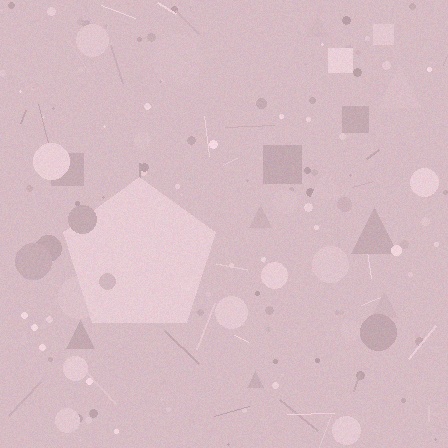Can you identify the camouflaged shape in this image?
The camouflaged shape is a pentagon.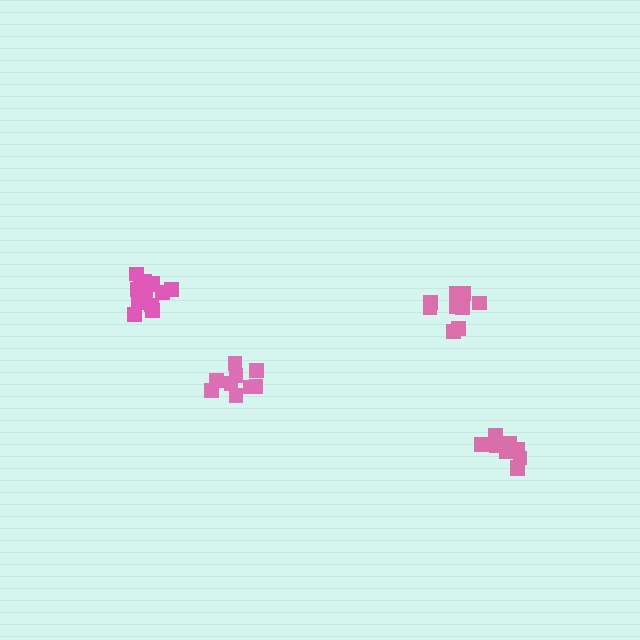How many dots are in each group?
Group 1: 10 dots, Group 2: 11 dots, Group 3: 9 dots, Group 4: 14 dots (44 total).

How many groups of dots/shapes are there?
There are 4 groups.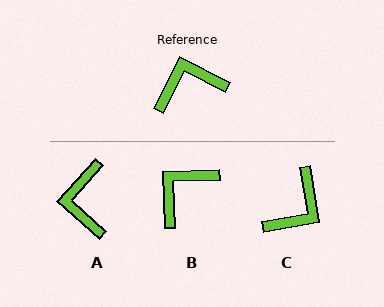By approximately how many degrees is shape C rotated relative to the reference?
Approximately 144 degrees clockwise.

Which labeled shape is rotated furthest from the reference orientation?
C, about 144 degrees away.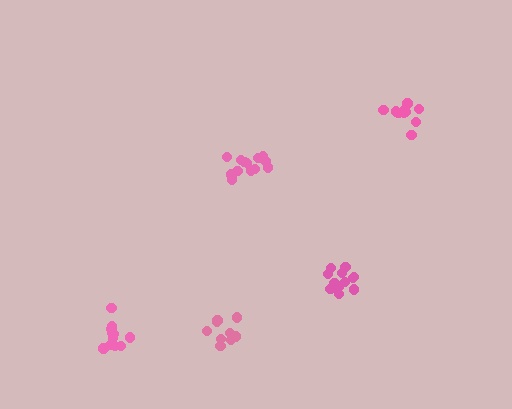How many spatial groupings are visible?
There are 5 spatial groupings.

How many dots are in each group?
Group 1: 12 dots, Group 2: 9 dots, Group 3: 10 dots, Group 4: 13 dots, Group 5: 11 dots (55 total).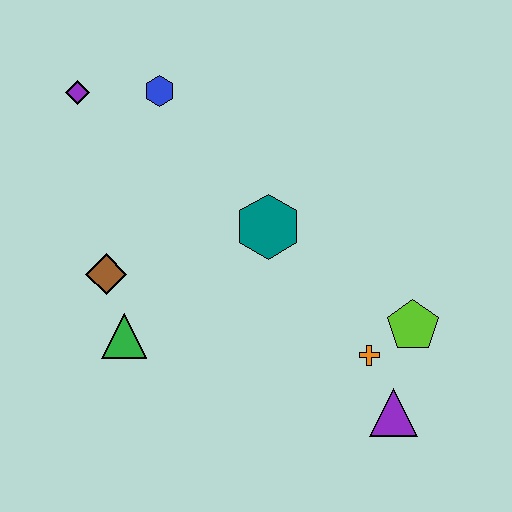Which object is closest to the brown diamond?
The green triangle is closest to the brown diamond.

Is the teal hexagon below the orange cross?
No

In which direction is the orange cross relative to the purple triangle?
The orange cross is above the purple triangle.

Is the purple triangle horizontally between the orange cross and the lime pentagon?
Yes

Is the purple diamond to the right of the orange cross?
No